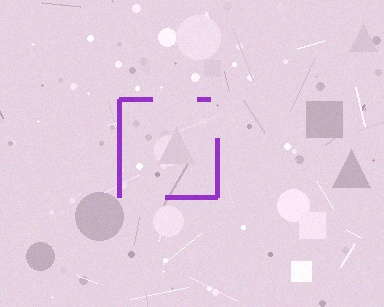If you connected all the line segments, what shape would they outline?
They would outline a square.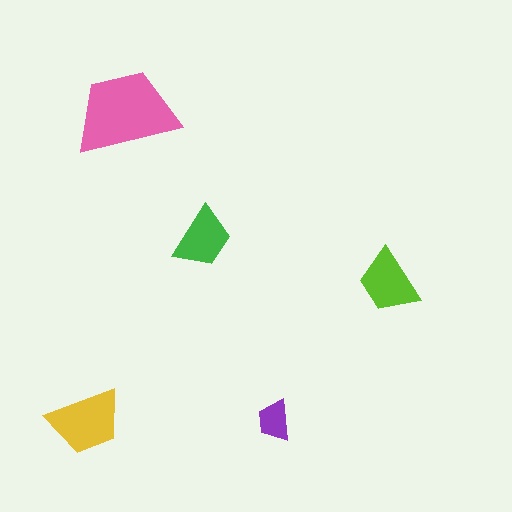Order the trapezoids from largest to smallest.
the pink one, the yellow one, the lime one, the green one, the purple one.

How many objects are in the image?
There are 5 objects in the image.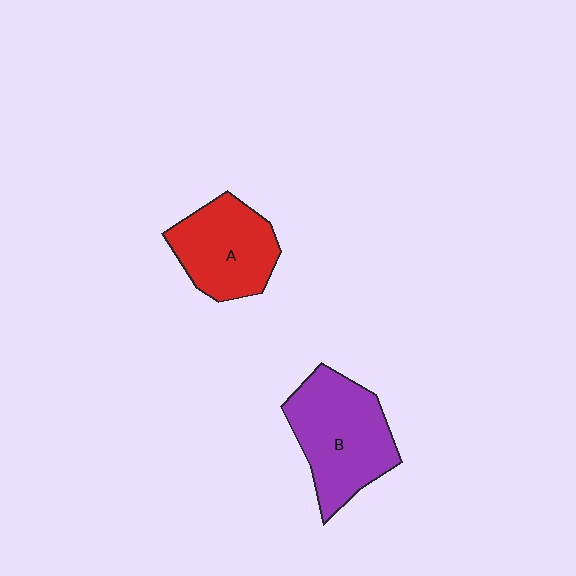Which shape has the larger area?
Shape B (purple).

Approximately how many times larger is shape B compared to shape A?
Approximately 1.2 times.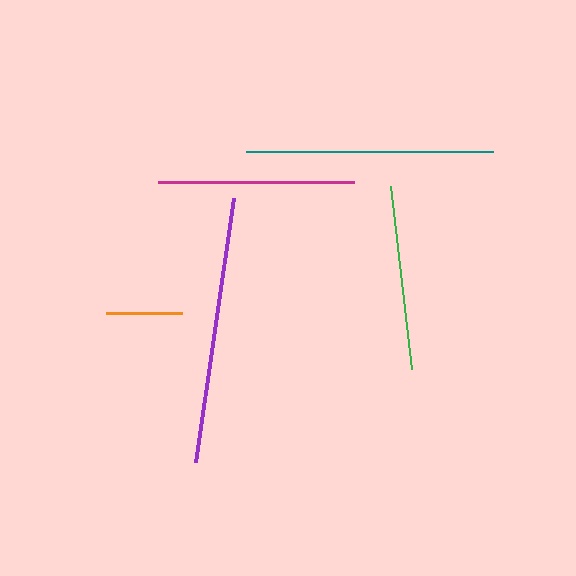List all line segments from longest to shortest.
From longest to shortest: purple, teal, magenta, green, orange.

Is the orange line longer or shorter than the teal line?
The teal line is longer than the orange line.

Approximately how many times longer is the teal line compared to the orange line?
The teal line is approximately 3.2 times the length of the orange line.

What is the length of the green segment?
The green segment is approximately 185 pixels long.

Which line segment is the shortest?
The orange line is the shortest at approximately 76 pixels.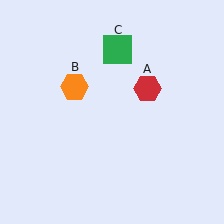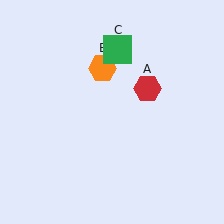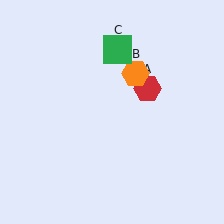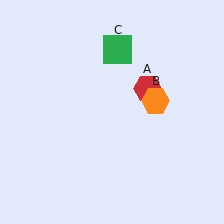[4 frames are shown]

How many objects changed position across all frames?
1 object changed position: orange hexagon (object B).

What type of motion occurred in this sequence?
The orange hexagon (object B) rotated clockwise around the center of the scene.